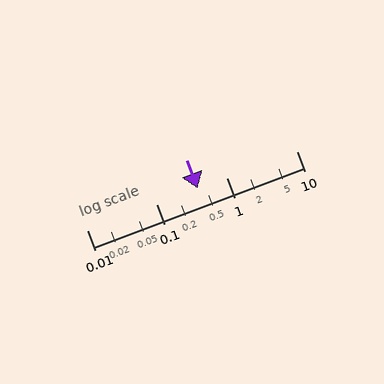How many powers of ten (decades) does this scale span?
The scale spans 3 decades, from 0.01 to 10.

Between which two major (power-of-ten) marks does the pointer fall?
The pointer is between 0.1 and 1.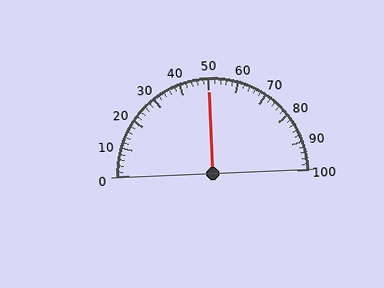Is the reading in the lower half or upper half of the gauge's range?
The reading is in the upper half of the range (0 to 100).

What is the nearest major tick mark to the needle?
The nearest major tick mark is 50.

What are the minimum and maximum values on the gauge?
The gauge ranges from 0 to 100.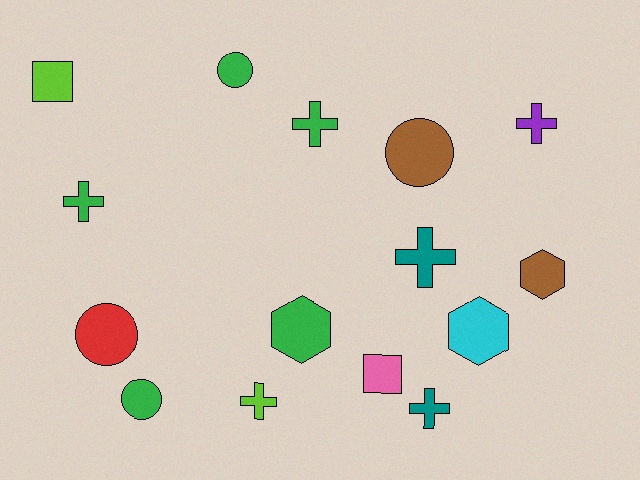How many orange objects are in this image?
There are no orange objects.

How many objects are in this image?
There are 15 objects.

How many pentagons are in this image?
There are no pentagons.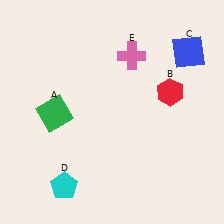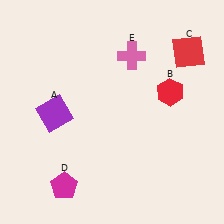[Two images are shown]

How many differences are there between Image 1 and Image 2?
There are 3 differences between the two images.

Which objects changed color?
A changed from green to purple. C changed from blue to red. D changed from cyan to magenta.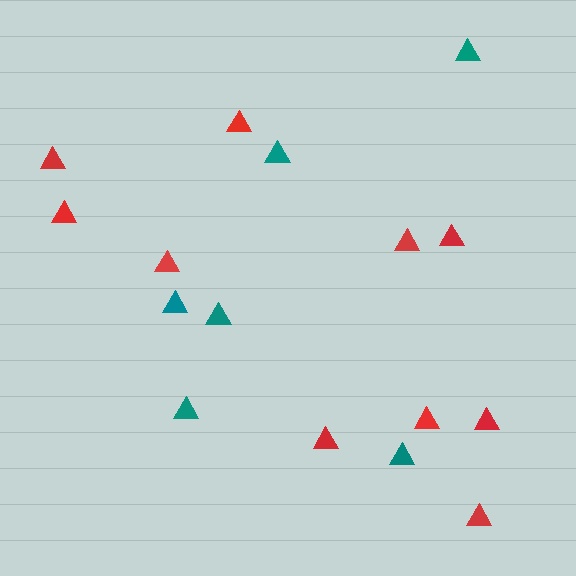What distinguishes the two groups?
There are 2 groups: one group of red triangles (10) and one group of teal triangles (6).